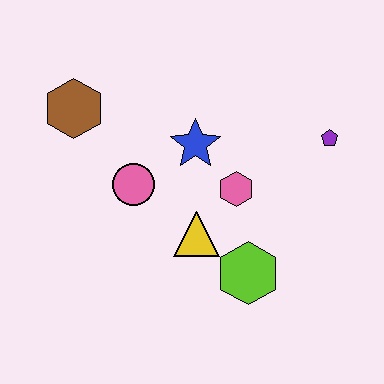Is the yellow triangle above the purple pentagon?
No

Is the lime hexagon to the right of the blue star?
Yes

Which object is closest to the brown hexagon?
The pink circle is closest to the brown hexagon.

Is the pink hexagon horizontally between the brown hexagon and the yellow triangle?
No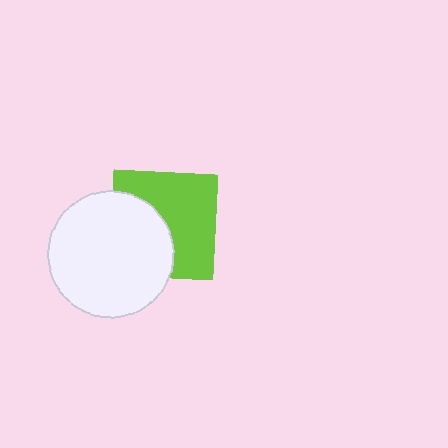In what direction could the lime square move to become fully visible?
The lime square could move right. That would shift it out from behind the white circle entirely.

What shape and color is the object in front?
The object in front is a white circle.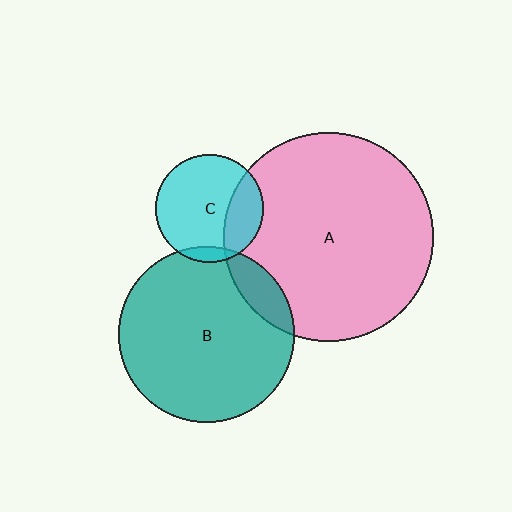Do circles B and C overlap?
Yes.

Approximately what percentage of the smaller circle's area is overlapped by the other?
Approximately 5%.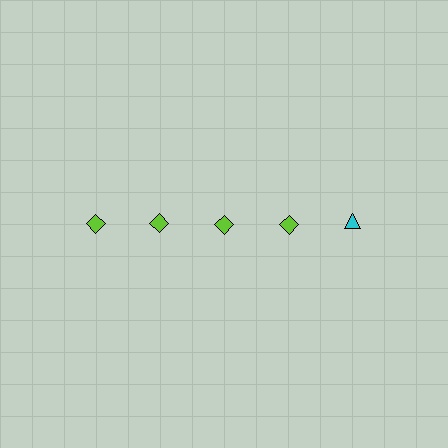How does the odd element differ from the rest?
It differs in both color (cyan instead of lime) and shape (triangle instead of diamond).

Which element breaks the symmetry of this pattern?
The cyan triangle in the top row, rightmost column breaks the symmetry. All other shapes are lime diamonds.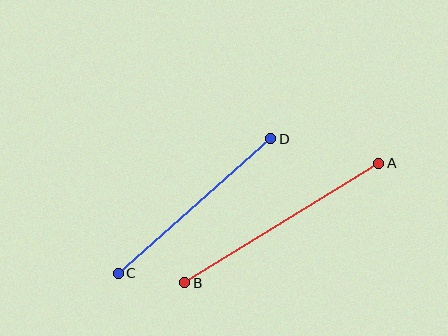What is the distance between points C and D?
The distance is approximately 203 pixels.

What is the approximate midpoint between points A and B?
The midpoint is at approximately (282, 223) pixels.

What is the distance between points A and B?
The distance is approximately 228 pixels.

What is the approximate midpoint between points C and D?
The midpoint is at approximately (194, 206) pixels.